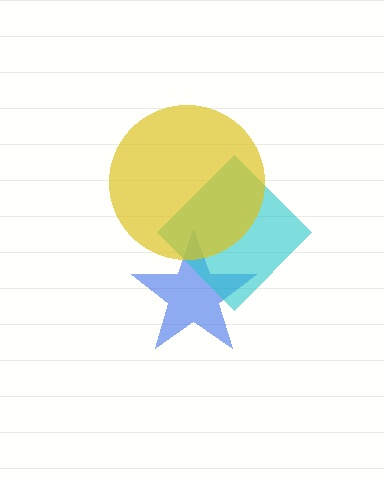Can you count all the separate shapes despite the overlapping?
Yes, there are 3 separate shapes.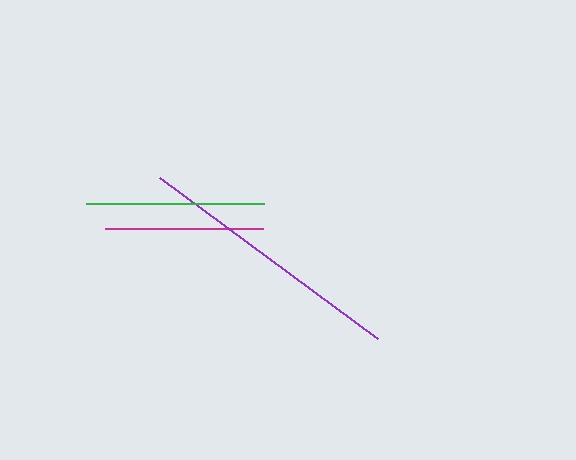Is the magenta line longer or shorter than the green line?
The green line is longer than the magenta line.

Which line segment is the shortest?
The magenta line is the shortest at approximately 158 pixels.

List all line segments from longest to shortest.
From longest to shortest: purple, green, magenta.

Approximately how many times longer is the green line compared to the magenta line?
The green line is approximately 1.1 times the length of the magenta line.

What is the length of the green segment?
The green segment is approximately 178 pixels long.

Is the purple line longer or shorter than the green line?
The purple line is longer than the green line.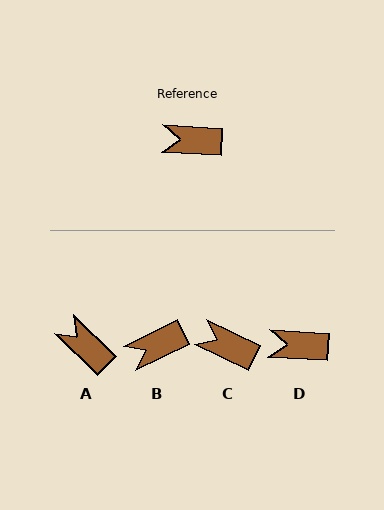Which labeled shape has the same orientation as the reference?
D.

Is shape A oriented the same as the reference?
No, it is off by about 41 degrees.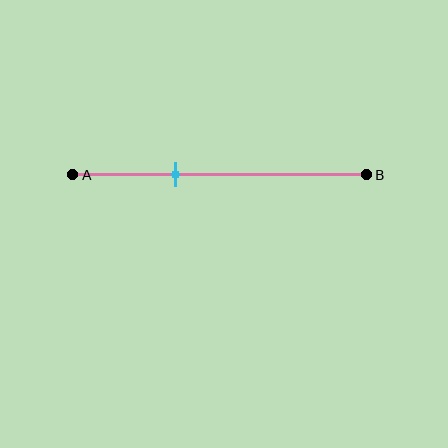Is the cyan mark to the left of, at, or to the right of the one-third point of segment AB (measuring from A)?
The cyan mark is approximately at the one-third point of segment AB.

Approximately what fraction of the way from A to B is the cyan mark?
The cyan mark is approximately 35% of the way from A to B.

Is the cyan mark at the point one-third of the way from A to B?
Yes, the mark is approximately at the one-third point.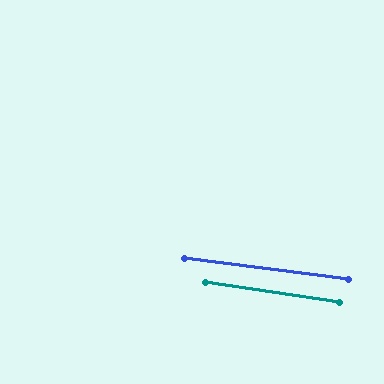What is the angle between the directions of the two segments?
Approximately 1 degree.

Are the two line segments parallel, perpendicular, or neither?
Parallel — their directions differ by only 1.3°.